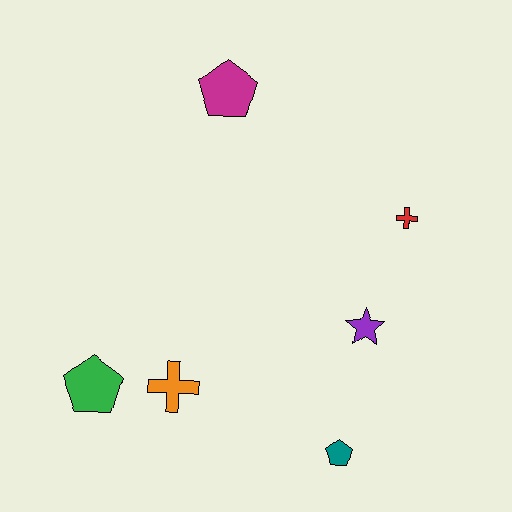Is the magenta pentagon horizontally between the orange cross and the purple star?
Yes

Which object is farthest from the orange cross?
The magenta pentagon is farthest from the orange cross.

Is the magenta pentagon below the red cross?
No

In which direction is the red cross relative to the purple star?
The red cross is above the purple star.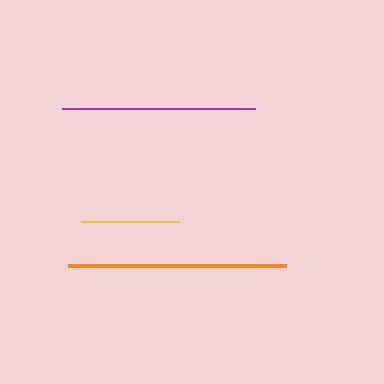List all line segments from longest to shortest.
From longest to shortest: orange, purple, yellow.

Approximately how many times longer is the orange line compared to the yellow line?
The orange line is approximately 2.2 times the length of the yellow line.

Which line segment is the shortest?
The yellow line is the shortest at approximately 98 pixels.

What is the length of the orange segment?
The orange segment is approximately 218 pixels long.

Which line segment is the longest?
The orange line is the longest at approximately 218 pixels.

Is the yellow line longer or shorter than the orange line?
The orange line is longer than the yellow line.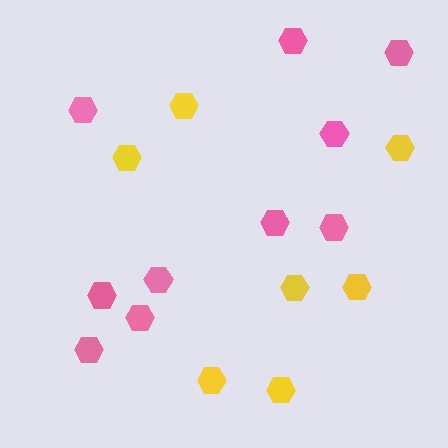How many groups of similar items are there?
There are 2 groups: one group of yellow hexagons (7) and one group of pink hexagons (10).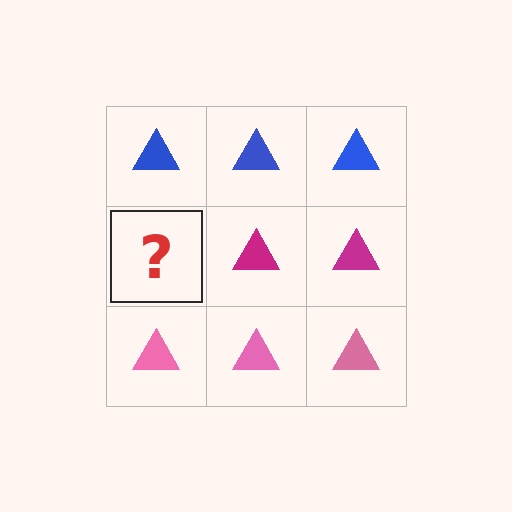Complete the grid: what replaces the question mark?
The question mark should be replaced with a magenta triangle.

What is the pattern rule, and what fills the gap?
The rule is that each row has a consistent color. The gap should be filled with a magenta triangle.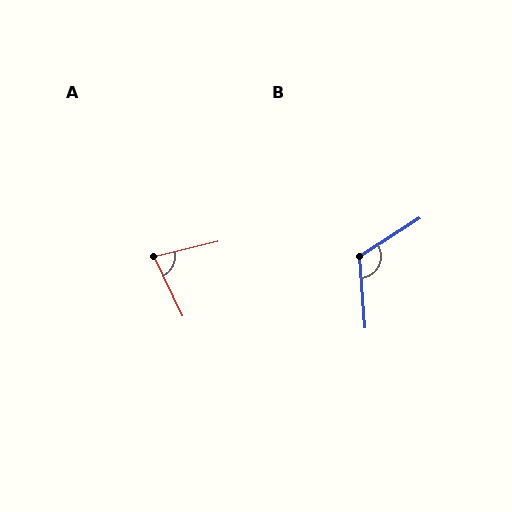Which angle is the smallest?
A, at approximately 79 degrees.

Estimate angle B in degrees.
Approximately 119 degrees.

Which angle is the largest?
B, at approximately 119 degrees.